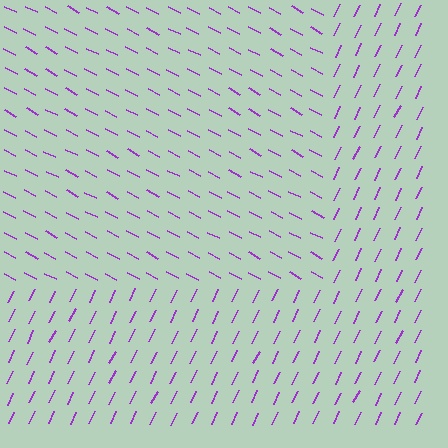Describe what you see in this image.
The image is filled with small purple line segments. A rectangle region in the image has lines oriented differently from the surrounding lines, creating a visible texture boundary.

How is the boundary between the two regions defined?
The boundary is defined purely by a change in line orientation (approximately 89 degrees difference). All lines are the same color and thickness.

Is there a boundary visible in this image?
Yes, there is a texture boundary formed by a change in line orientation.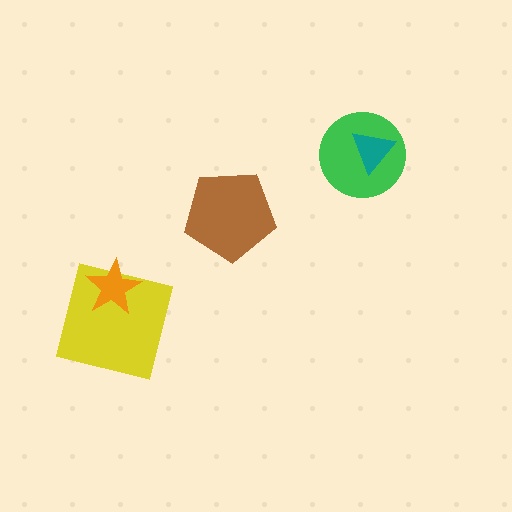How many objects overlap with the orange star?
1 object overlaps with the orange star.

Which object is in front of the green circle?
The teal triangle is in front of the green circle.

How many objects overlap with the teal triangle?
1 object overlaps with the teal triangle.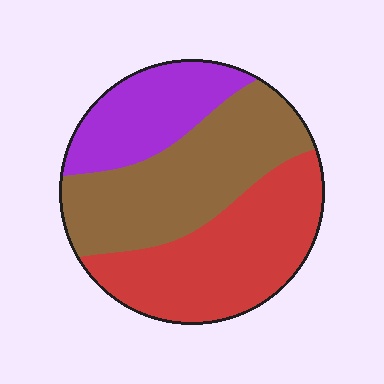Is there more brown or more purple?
Brown.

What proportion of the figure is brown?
Brown covers around 40% of the figure.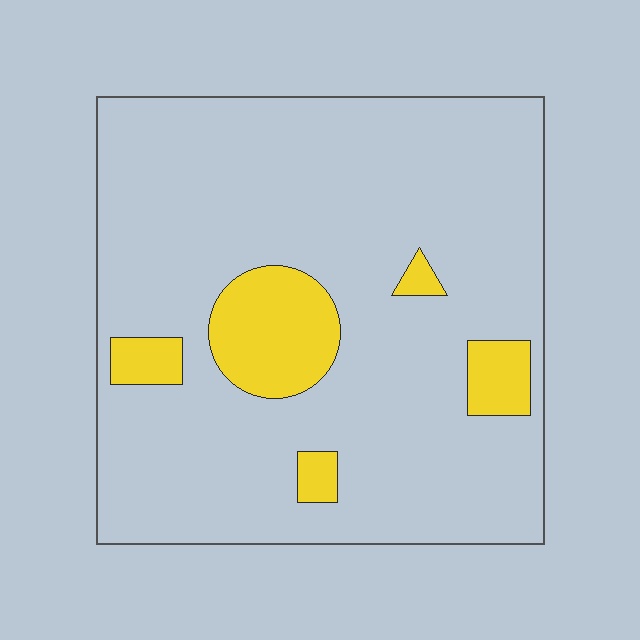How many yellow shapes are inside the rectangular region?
5.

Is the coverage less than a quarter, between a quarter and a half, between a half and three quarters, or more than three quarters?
Less than a quarter.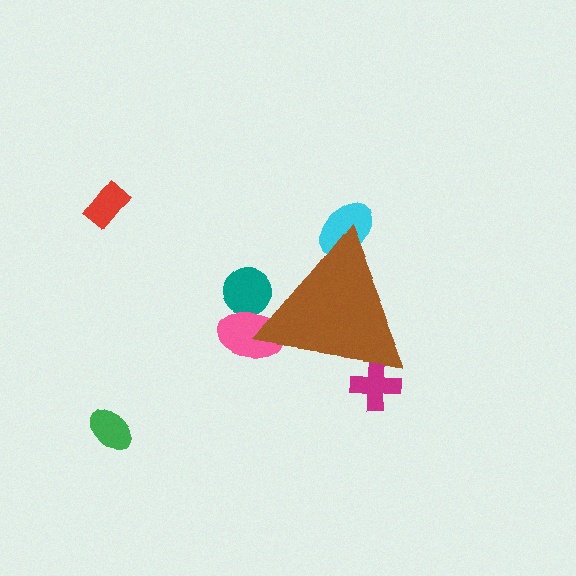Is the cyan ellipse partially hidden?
Yes, the cyan ellipse is partially hidden behind the brown triangle.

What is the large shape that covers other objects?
A brown triangle.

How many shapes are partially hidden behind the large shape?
4 shapes are partially hidden.